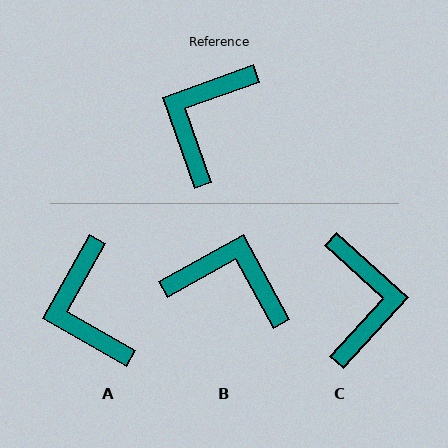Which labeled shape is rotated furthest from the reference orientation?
C, about 152 degrees away.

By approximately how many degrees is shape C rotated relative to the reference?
Approximately 152 degrees clockwise.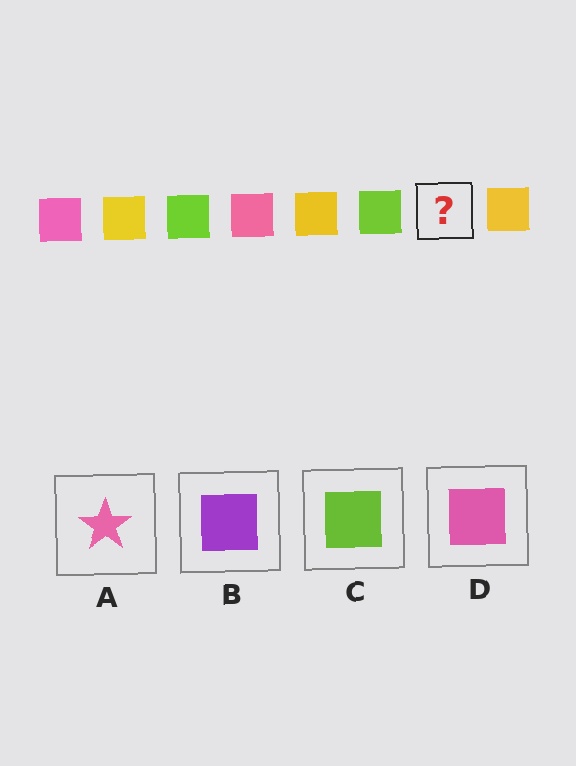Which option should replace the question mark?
Option D.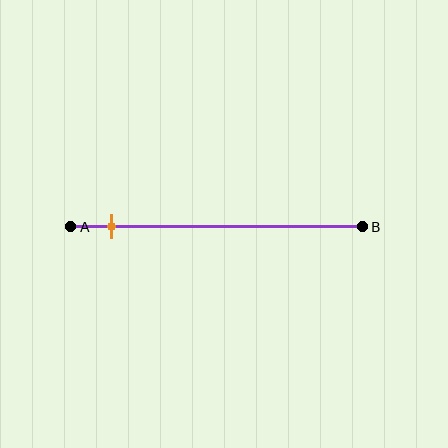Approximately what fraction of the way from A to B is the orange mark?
The orange mark is approximately 15% of the way from A to B.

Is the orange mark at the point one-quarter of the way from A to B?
No, the mark is at about 15% from A, not at the 25% one-quarter point.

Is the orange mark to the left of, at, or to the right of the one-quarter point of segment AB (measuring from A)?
The orange mark is to the left of the one-quarter point of segment AB.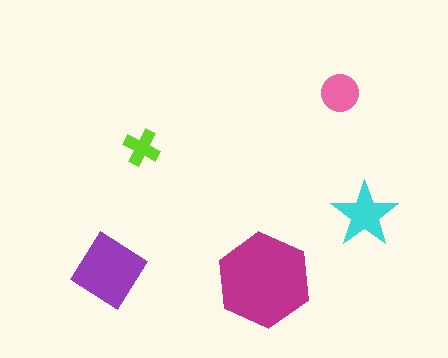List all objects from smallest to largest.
The lime cross, the pink circle, the cyan star, the purple diamond, the magenta hexagon.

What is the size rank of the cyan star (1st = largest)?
3rd.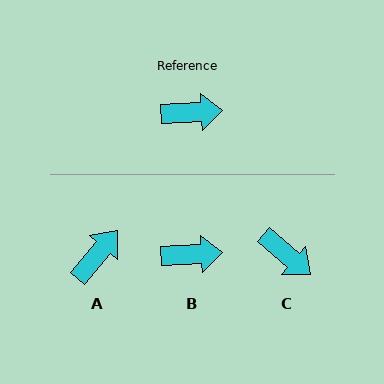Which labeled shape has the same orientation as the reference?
B.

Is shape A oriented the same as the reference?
No, it is off by about 47 degrees.